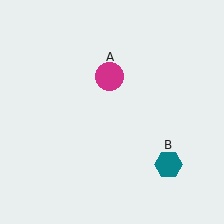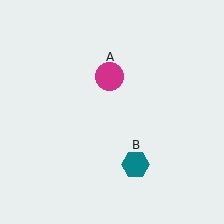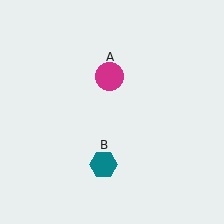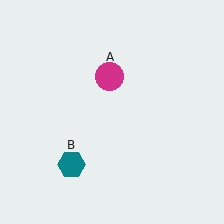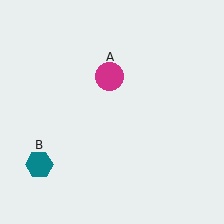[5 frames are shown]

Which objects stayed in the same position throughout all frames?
Magenta circle (object A) remained stationary.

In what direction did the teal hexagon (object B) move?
The teal hexagon (object B) moved left.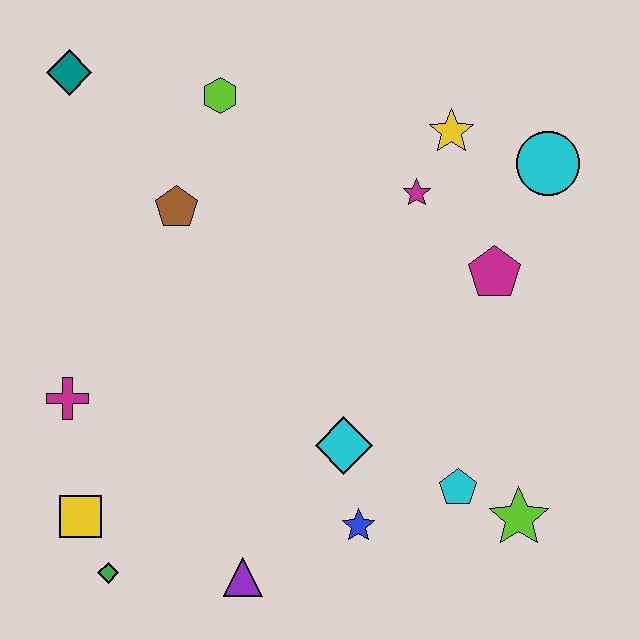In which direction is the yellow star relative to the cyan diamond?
The yellow star is above the cyan diamond.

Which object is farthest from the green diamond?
The cyan circle is farthest from the green diamond.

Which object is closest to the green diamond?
The yellow square is closest to the green diamond.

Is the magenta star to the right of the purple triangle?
Yes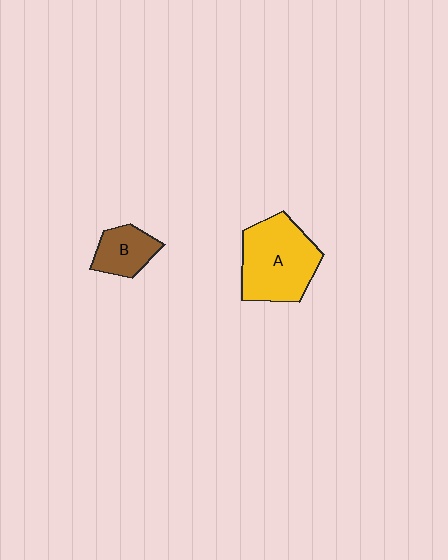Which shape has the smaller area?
Shape B (brown).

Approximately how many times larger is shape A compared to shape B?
Approximately 2.2 times.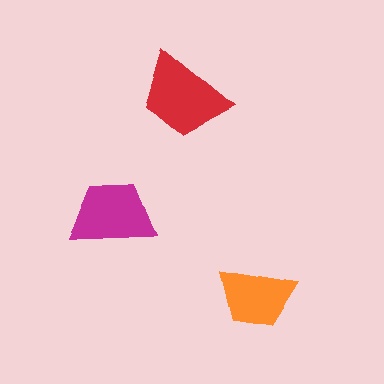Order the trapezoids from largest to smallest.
the red one, the magenta one, the orange one.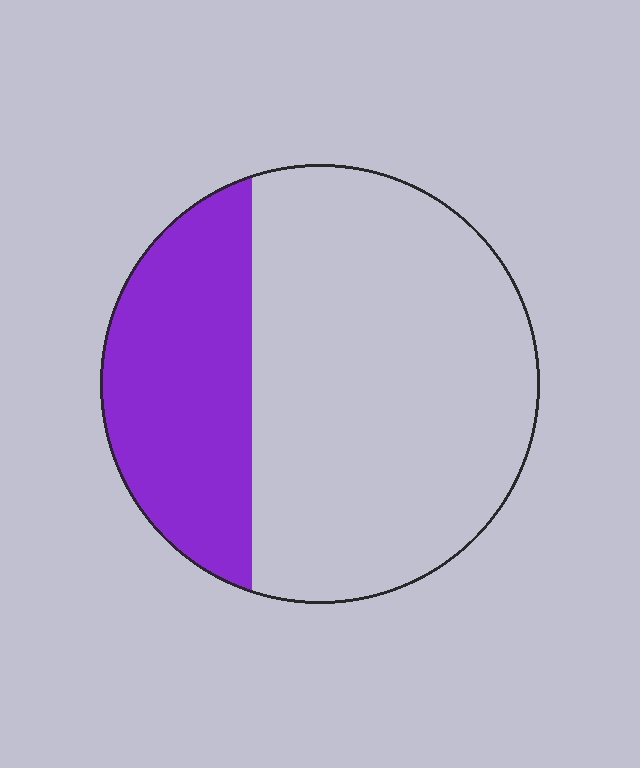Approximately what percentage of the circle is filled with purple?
Approximately 30%.